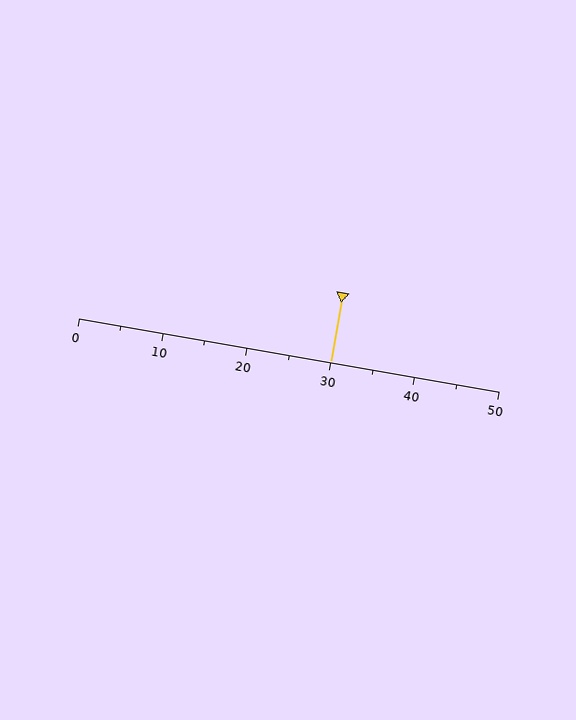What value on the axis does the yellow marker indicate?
The marker indicates approximately 30.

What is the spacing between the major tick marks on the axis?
The major ticks are spaced 10 apart.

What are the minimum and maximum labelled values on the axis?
The axis runs from 0 to 50.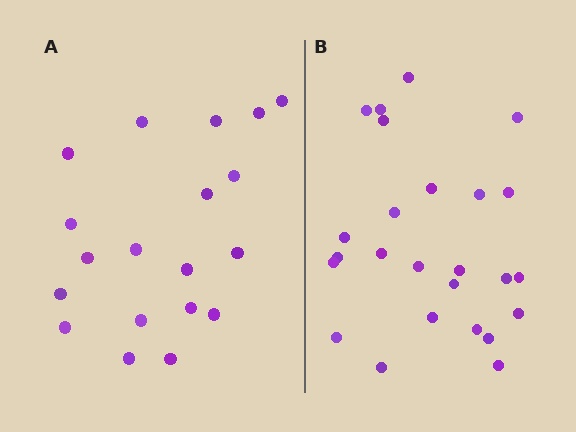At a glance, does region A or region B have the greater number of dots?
Region B (the right region) has more dots.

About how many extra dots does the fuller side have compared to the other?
Region B has about 6 more dots than region A.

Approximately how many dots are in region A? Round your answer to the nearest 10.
About 20 dots. (The exact count is 19, which rounds to 20.)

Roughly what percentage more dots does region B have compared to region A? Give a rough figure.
About 30% more.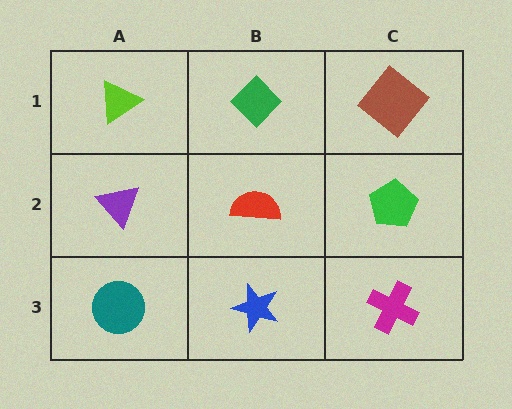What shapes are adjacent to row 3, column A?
A purple triangle (row 2, column A), a blue star (row 3, column B).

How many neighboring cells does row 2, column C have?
3.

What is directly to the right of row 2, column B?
A green pentagon.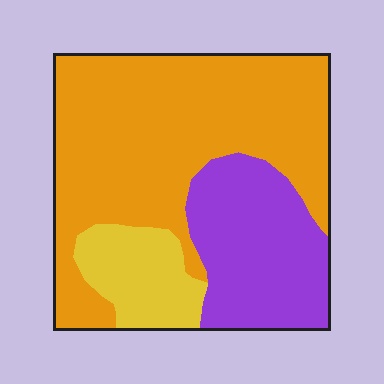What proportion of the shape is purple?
Purple takes up about one quarter (1/4) of the shape.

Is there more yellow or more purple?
Purple.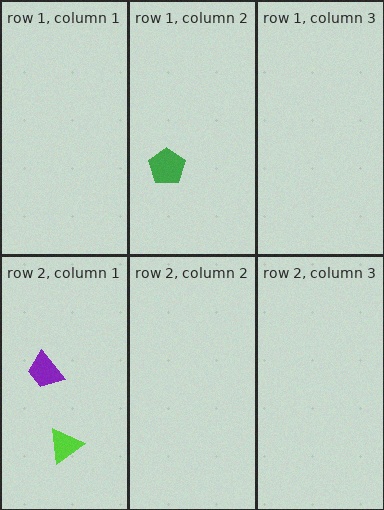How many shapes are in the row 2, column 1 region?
2.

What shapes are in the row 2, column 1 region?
The purple trapezoid, the lime triangle.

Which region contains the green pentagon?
The row 1, column 2 region.